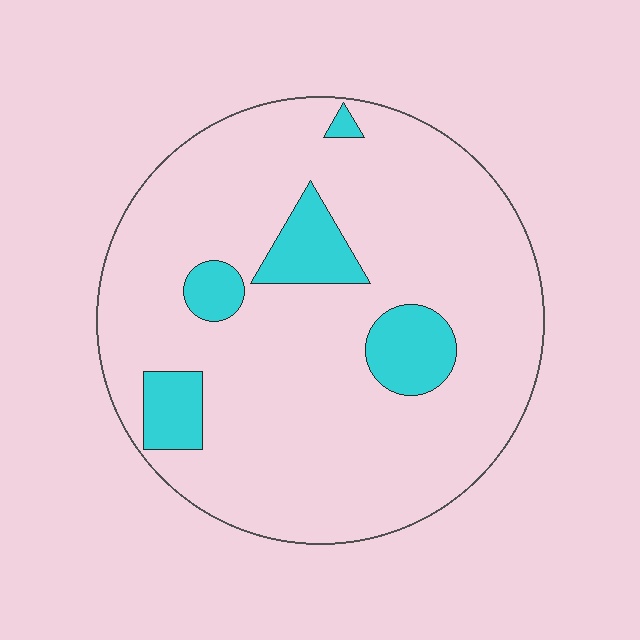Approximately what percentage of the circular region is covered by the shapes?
Approximately 15%.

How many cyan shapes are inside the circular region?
5.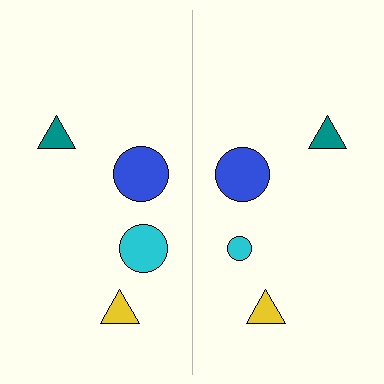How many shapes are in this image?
There are 8 shapes in this image.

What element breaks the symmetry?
The cyan circle on the right side has a different size than its mirror counterpart.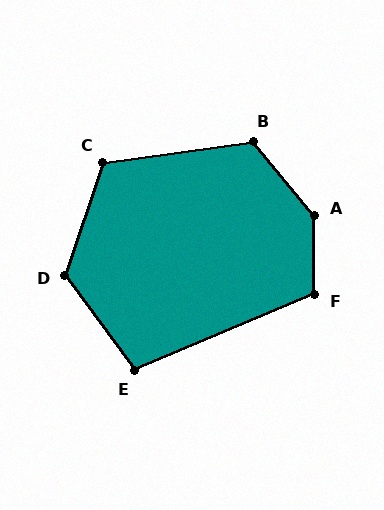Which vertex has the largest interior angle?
A, at approximately 140 degrees.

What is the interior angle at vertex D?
Approximately 125 degrees (obtuse).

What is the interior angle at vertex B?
Approximately 122 degrees (obtuse).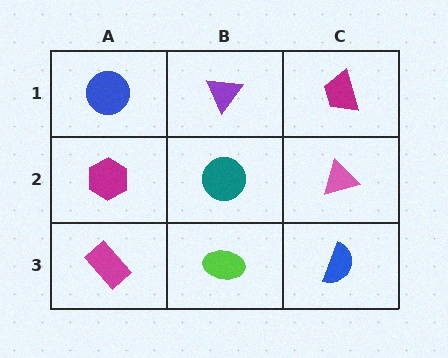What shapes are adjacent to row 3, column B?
A teal circle (row 2, column B), a magenta rectangle (row 3, column A), a blue semicircle (row 3, column C).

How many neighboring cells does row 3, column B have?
3.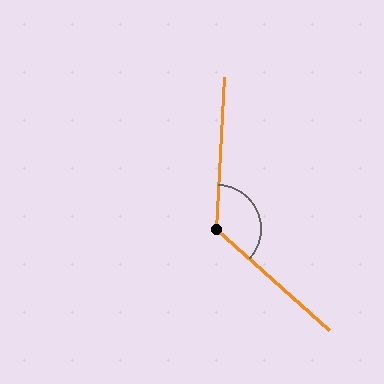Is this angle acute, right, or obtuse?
It is obtuse.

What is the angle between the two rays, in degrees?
Approximately 129 degrees.